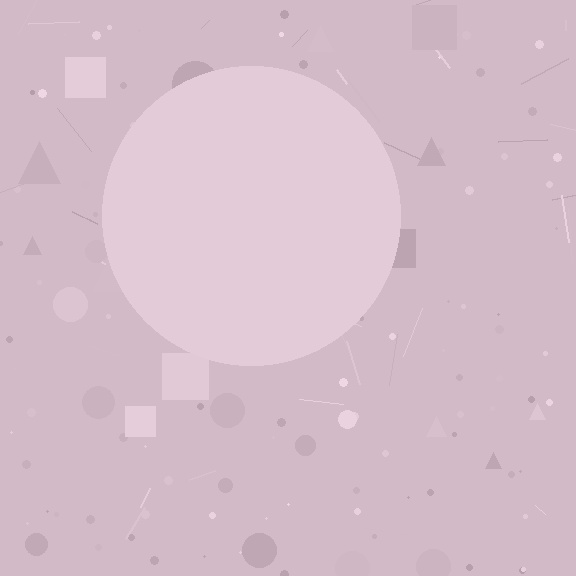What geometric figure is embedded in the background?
A circle is embedded in the background.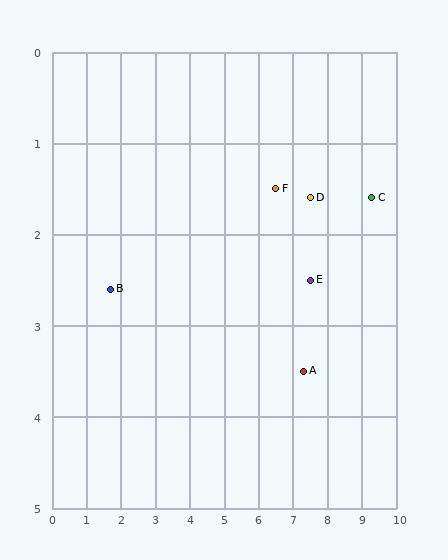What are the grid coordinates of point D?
Point D is at approximately (7.5, 1.6).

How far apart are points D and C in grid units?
Points D and C are about 1.8 grid units apart.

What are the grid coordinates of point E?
Point E is at approximately (7.5, 2.5).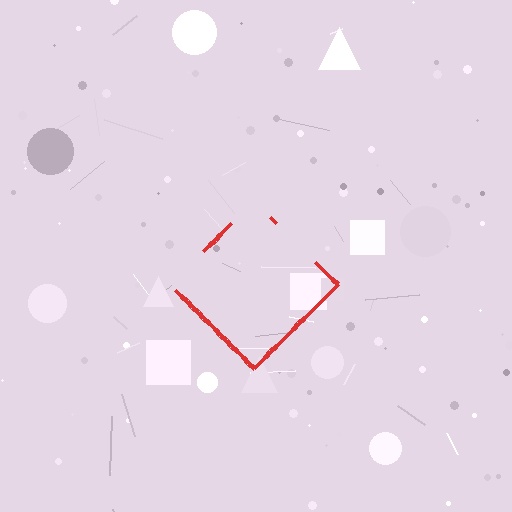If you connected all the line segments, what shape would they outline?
They would outline a diamond.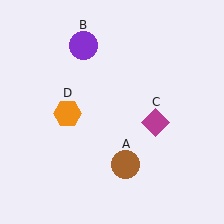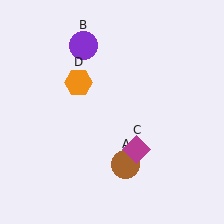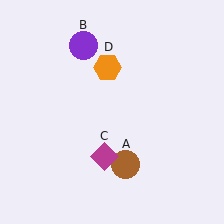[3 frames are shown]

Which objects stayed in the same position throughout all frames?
Brown circle (object A) and purple circle (object B) remained stationary.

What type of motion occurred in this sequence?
The magenta diamond (object C), orange hexagon (object D) rotated clockwise around the center of the scene.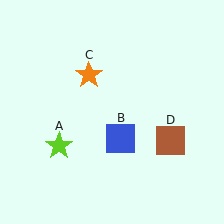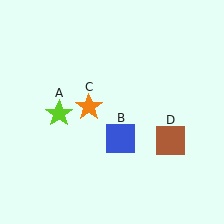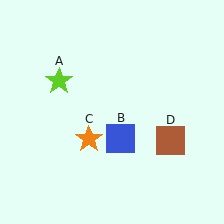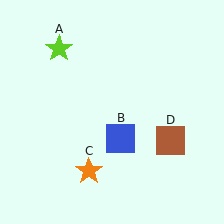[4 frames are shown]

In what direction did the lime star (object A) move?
The lime star (object A) moved up.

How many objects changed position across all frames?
2 objects changed position: lime star (object A), orange star (object C).